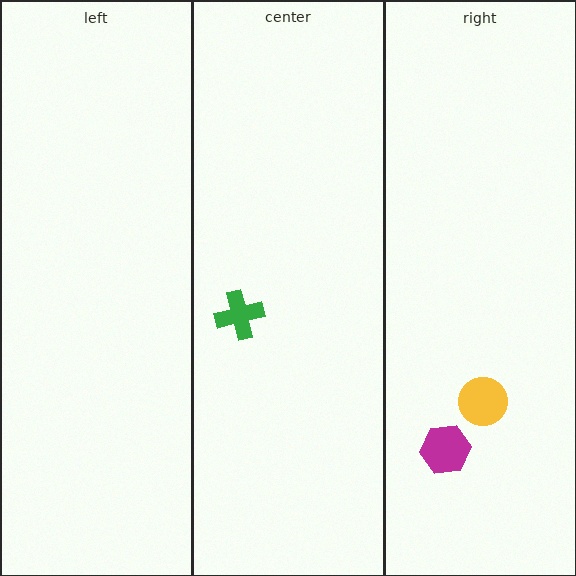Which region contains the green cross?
The center region.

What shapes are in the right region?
The magenta hexagon, the yellow circle.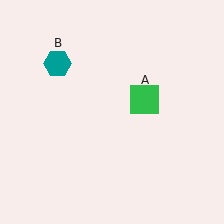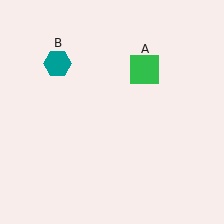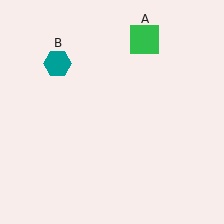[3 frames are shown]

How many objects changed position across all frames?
1 object changed position: green square (object A).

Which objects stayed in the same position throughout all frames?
Teal hexagon (object B) remained stationary.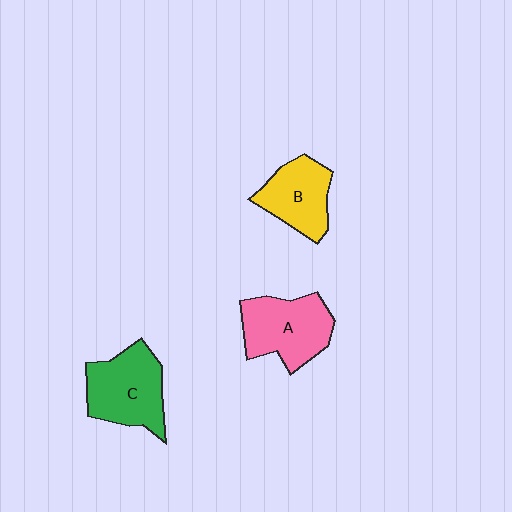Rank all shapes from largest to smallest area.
From largest to smallest: C (green), A (pink), B (yellow).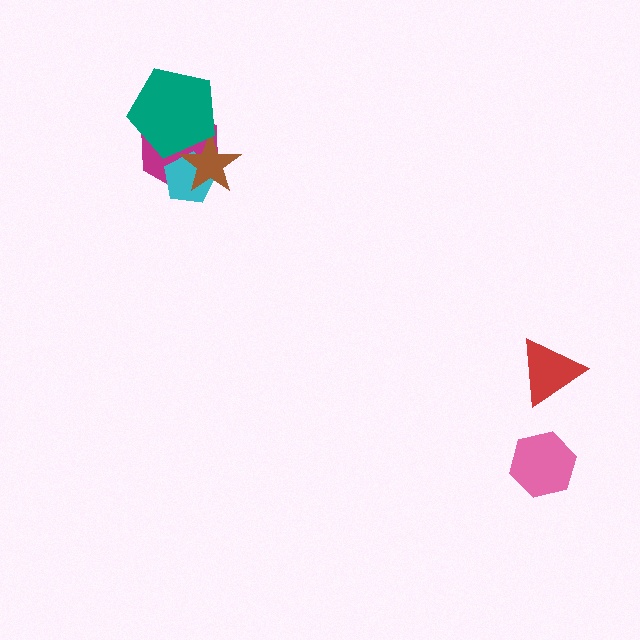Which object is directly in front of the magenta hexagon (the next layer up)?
The cyan pentagon is directly in front of the magenta hexagon.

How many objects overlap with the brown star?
3 objects overlap with the brown star.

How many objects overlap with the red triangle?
0 objects overlap with the red triangle.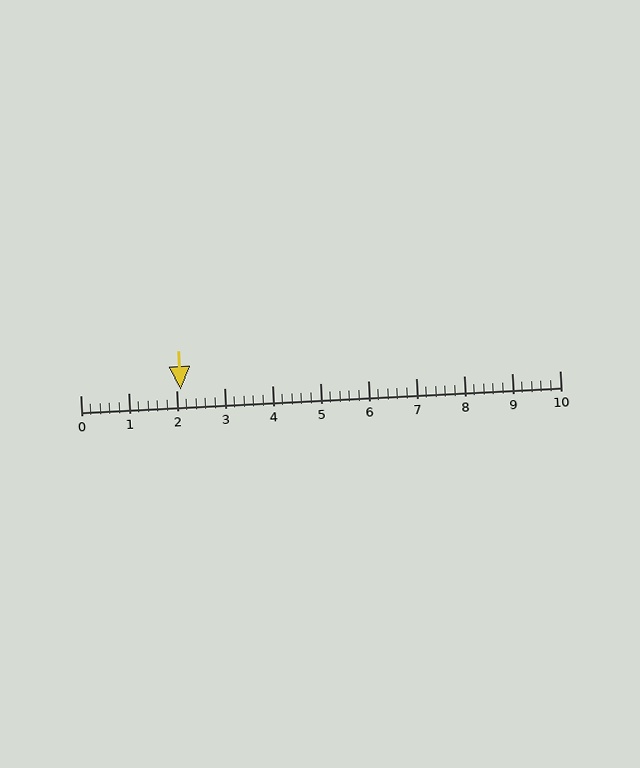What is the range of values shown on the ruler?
The ruler shows values from 0 to 10.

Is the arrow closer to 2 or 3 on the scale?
The arrow is closer to 2.